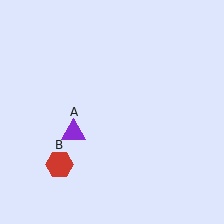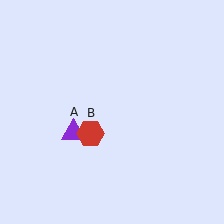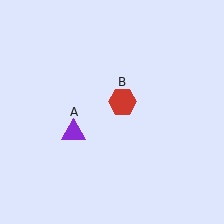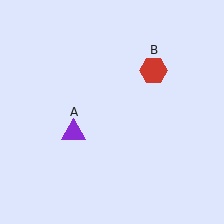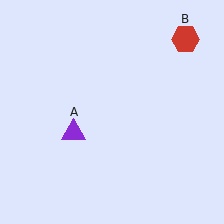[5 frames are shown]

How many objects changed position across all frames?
1 object changed position: red hexagon (object B).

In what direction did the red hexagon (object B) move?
The red hexagon (object B) moved up and to the right.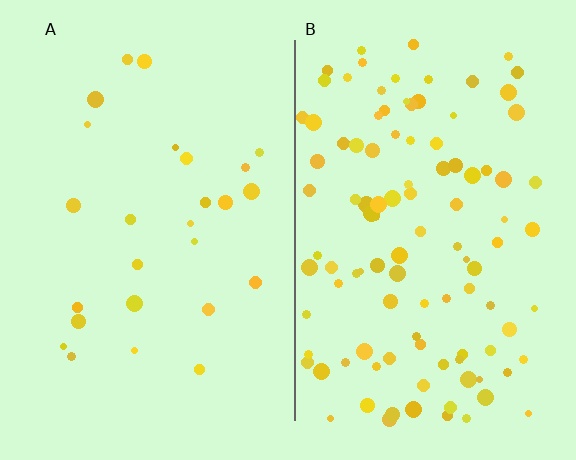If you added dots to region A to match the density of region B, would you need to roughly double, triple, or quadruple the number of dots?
Approximately quadruple.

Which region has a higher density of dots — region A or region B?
B (the right).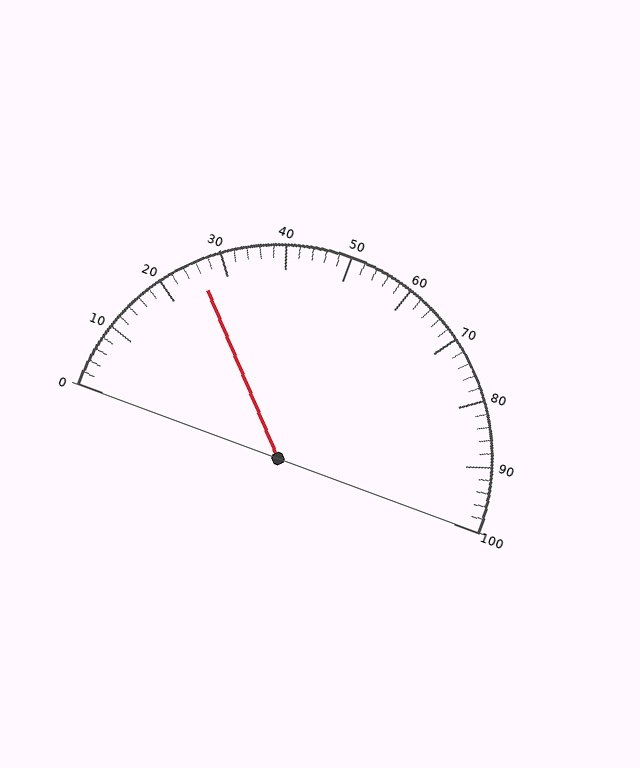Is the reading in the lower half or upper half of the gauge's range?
The reading is in the lower half of the range (0 to 100).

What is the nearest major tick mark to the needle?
The nearest major tick mark is 30.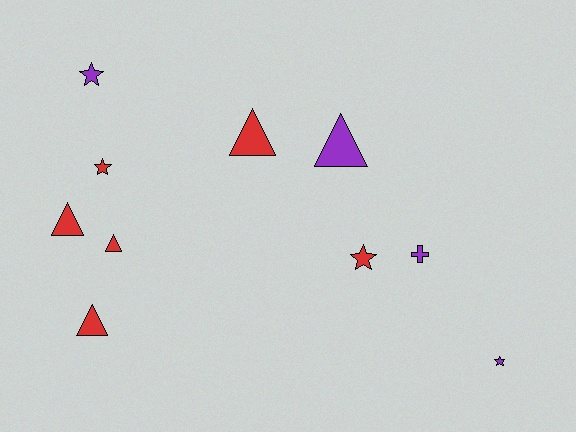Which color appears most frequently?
Red, with 6 objects.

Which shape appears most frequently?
Triangle, with 5 objects.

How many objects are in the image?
There are 10 objects.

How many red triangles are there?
There are 4 red triangles.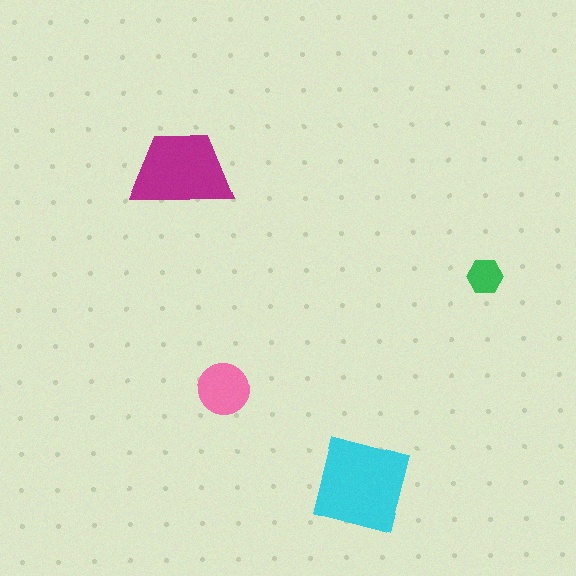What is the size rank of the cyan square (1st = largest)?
1st.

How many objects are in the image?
There are 4 objects in the image.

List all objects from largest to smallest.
The cyan square, the magenta trapezoid, the pink circle, the green hexagon.